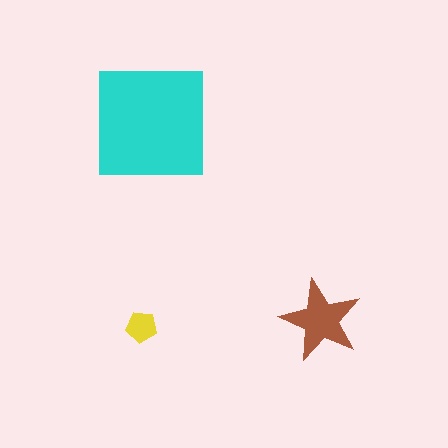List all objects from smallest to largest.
The yellow pentagon, the brown star, the cyan square.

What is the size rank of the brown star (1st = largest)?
2nd.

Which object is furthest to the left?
The yellow pentagon is leftmost.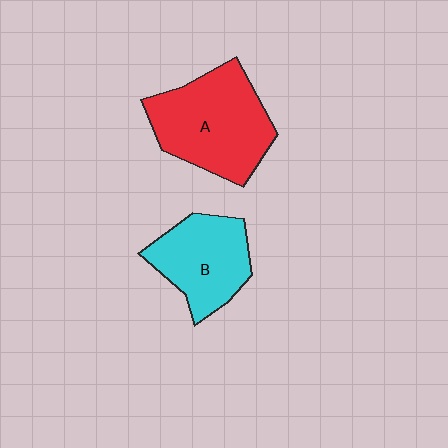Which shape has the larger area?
Shape A (red).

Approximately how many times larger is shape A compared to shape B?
Approximately 1.4 times.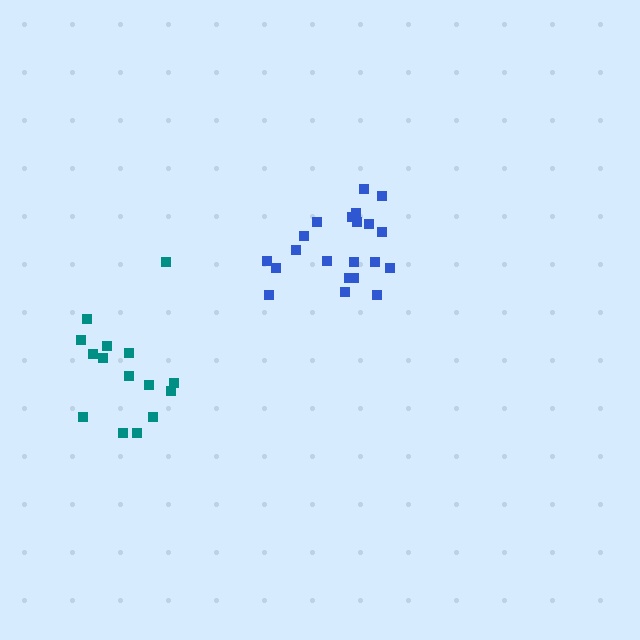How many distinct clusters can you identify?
There are 2 distinct clusters.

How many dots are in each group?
Group 1: 15 dots, Group 2: 21 dots (36 total).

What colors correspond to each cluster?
The clusters are colored: teal, blue.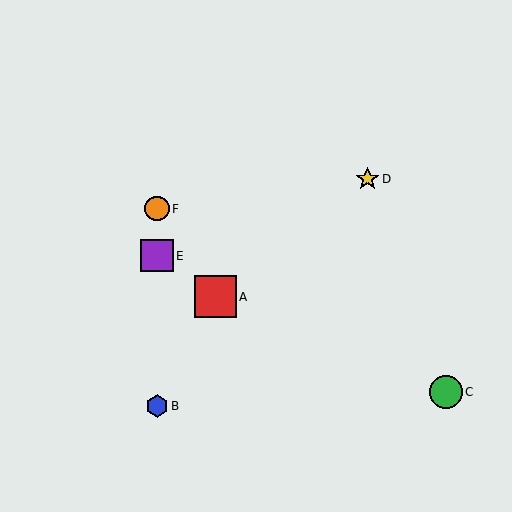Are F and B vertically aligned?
Yes, both are at x≈157.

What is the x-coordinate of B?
Object B is at x≈157.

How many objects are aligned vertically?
3 objects (B, E, F) are aligned vertically.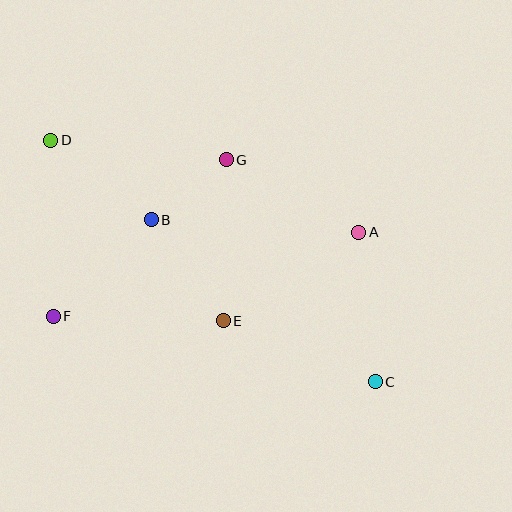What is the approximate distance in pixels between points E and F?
The distance between E and F is approximately 170 pixels.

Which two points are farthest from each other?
Points C and D are farthest from each other.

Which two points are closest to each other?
Points B and G are closest to each other.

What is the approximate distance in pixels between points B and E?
The distance between B and E is approximately 124 pixels.